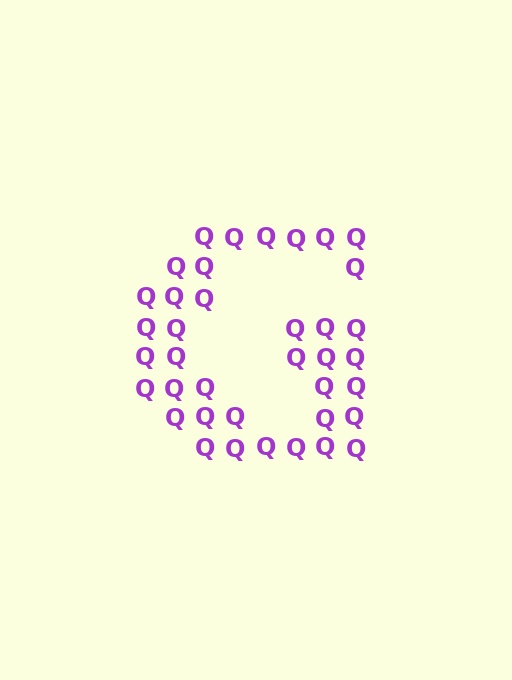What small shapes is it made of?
It is made of small letter Q's.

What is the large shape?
The large shape is the letter G.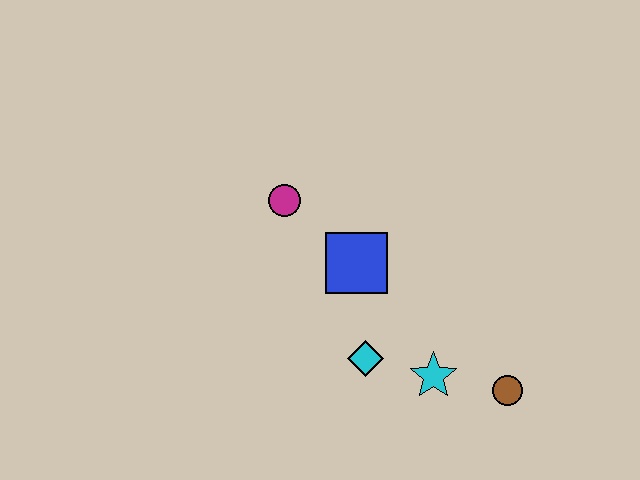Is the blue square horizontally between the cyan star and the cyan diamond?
No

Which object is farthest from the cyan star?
The magenta circle is farthest from the cyan star.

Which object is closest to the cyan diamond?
The cyan star is closest to the cyan diamond.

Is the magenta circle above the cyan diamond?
Yes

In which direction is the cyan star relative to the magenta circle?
The cyan star is below the magenta circle.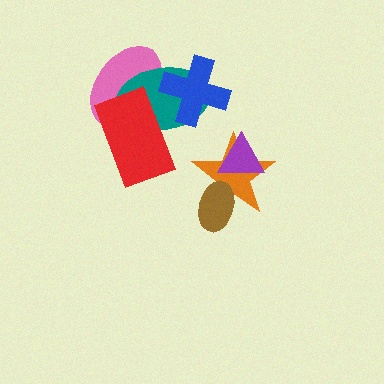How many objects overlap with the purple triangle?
1 object overlaps with the purple triangle.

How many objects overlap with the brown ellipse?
1 object overlaps with the brown ellipse.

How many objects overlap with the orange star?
2 objects overlap with the orange star.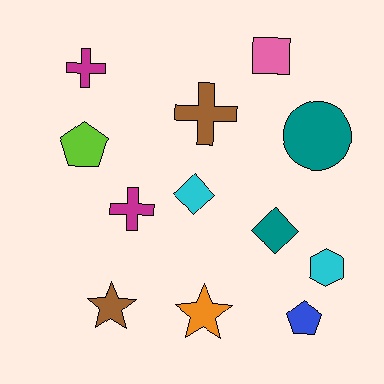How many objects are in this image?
There are 12 objects.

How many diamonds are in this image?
There are 2 diamonds.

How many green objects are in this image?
There are no green objects.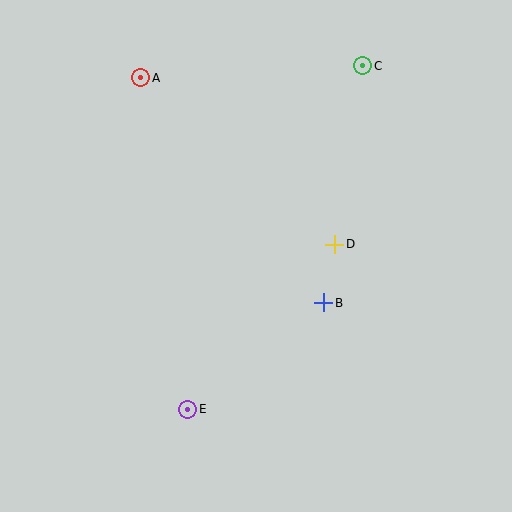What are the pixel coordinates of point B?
Point B is at (324, 303).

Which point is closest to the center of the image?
Point D at (335, 244) is closest to the center.